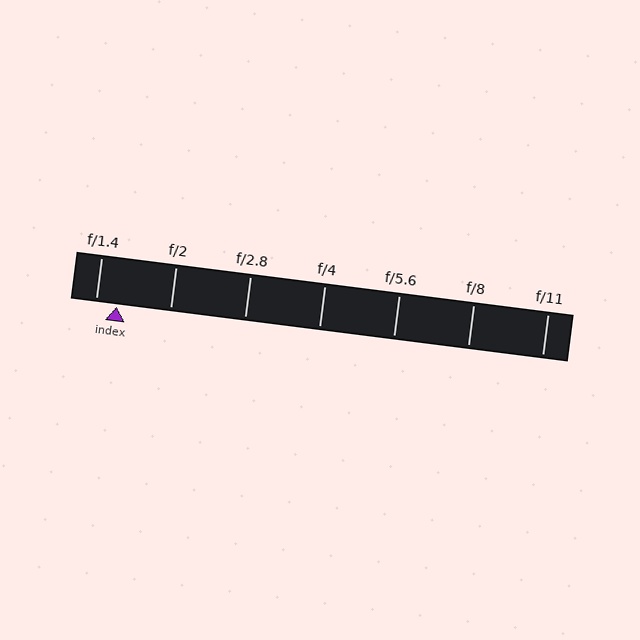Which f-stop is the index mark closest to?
The index mark is closest to f/1.4.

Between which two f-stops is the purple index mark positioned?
The index mark is between f/1.4 and f/2.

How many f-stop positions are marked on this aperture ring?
There are 7 f-stop positions marked.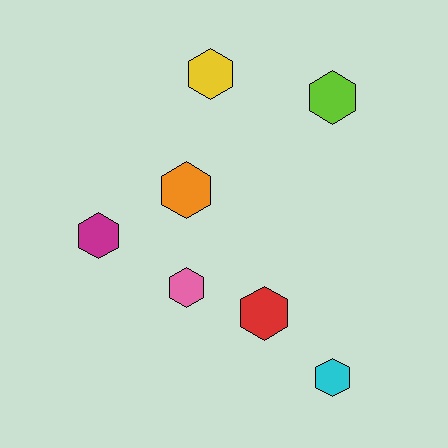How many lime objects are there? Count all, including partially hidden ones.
There is 1 lime object.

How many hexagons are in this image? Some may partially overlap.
There are 7 hexagons.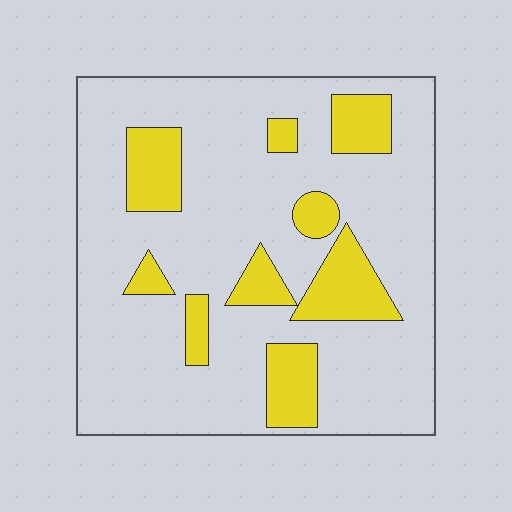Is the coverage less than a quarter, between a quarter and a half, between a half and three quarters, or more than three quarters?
Less than a quarter.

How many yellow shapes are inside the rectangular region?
9.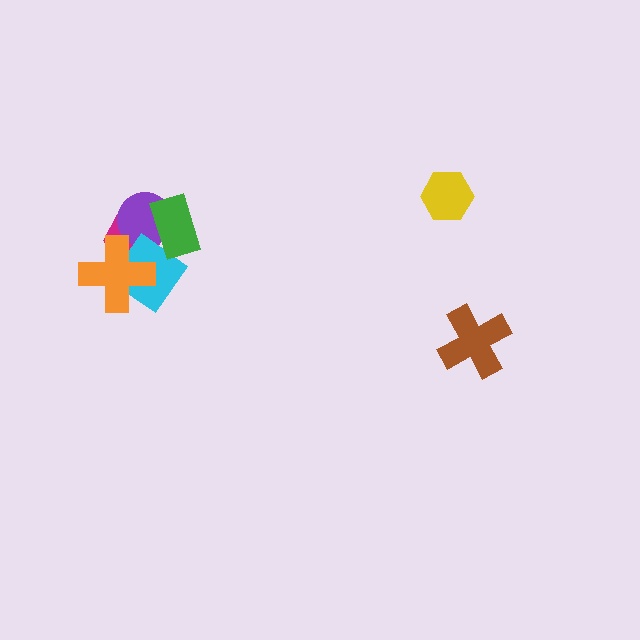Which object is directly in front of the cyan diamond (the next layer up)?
The green rectangle is directly in front of the cyan diamond.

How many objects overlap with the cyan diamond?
4 objects overlap with the cyan diamond.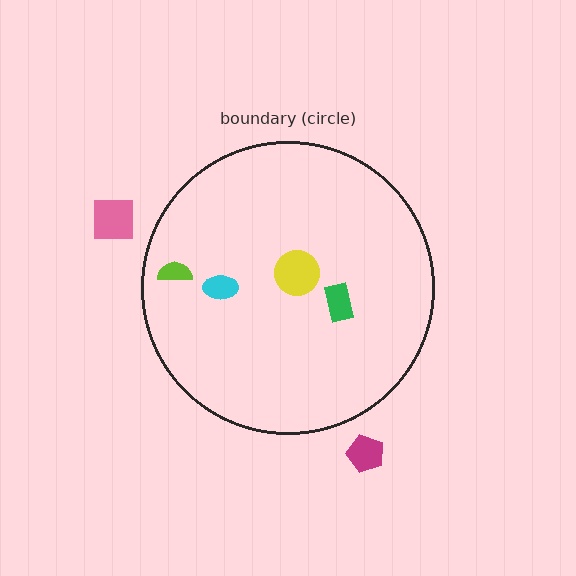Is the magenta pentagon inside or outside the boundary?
Outside.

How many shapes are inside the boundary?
4 inside, 2 outside.